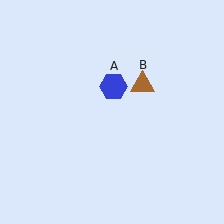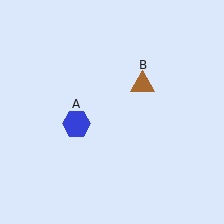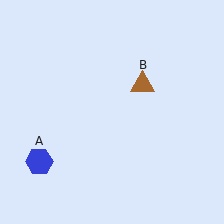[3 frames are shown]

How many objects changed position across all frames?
1 object changed position: blue hexagon (object A).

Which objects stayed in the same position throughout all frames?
Brown triangle (object B) remained stationary.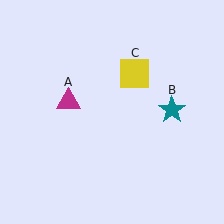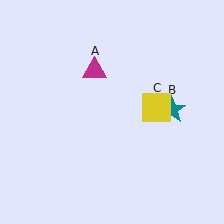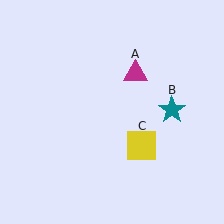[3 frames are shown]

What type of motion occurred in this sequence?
The magenta triangle (object A), yellow square (object C) rotated clockwise around the center of the scene.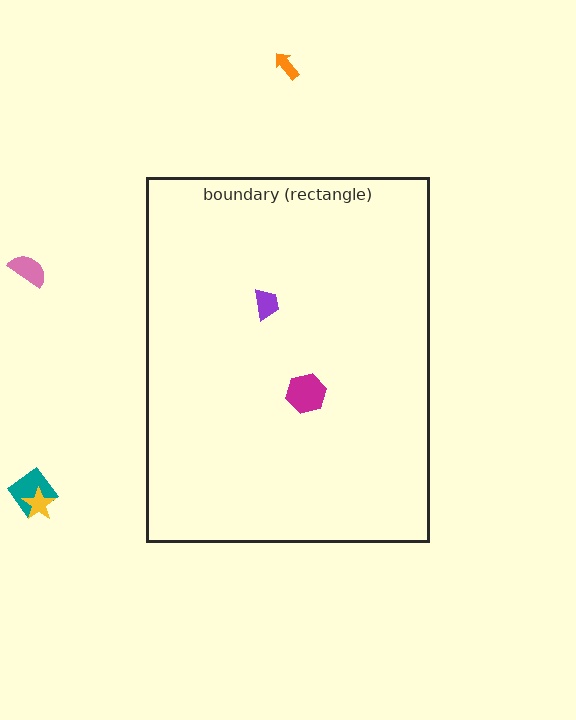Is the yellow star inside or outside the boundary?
Outside.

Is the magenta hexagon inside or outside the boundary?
Inside.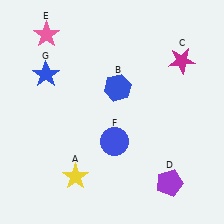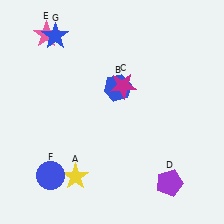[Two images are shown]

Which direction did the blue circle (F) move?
The blue circle (F) moved left.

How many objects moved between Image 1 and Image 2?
3 objects moved between the two images.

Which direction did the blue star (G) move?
The blue star (G) moved up.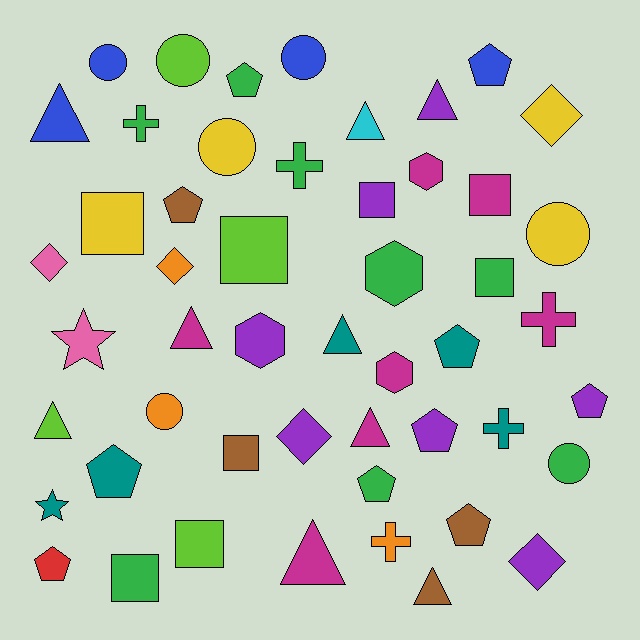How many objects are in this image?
There are 50 objects.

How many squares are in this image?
There are 8 squares.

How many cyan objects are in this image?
There is 1 cyan object.